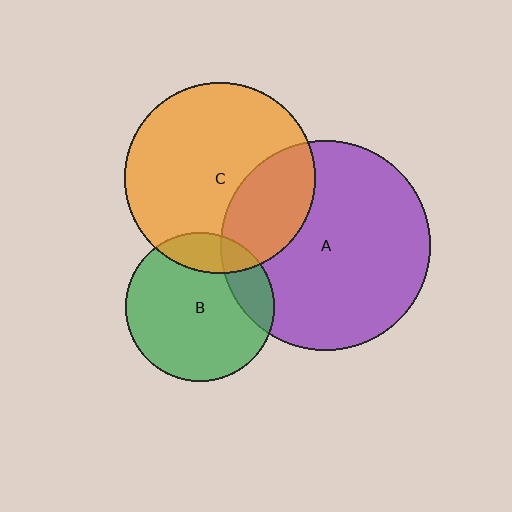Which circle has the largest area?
Circle A (purple).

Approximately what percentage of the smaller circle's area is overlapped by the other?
Approximately 30%.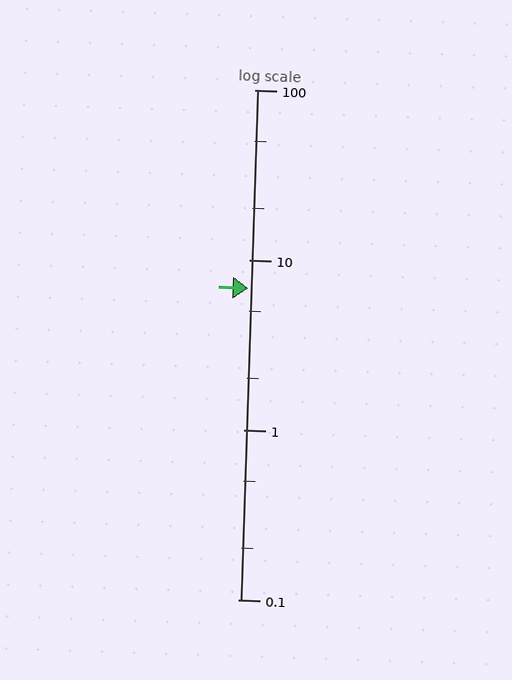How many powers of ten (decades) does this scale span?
The scale spans 3 decades, from 0.1 to 100.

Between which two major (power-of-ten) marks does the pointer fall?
The pointer is between 1 and 10.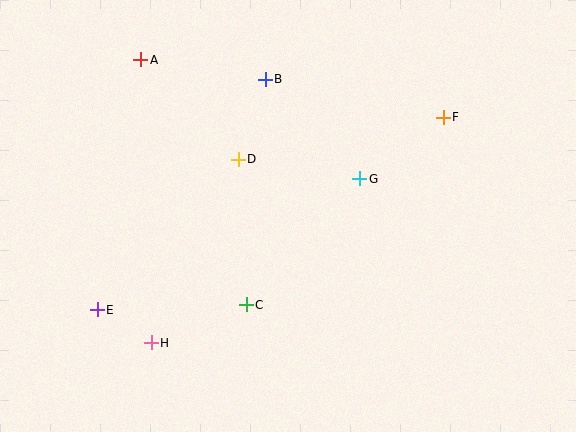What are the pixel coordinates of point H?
Point H is at (151, 343).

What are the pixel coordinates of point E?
Point E is at (97, 310).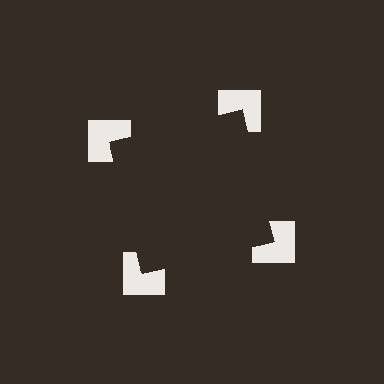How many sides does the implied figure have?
4 sides.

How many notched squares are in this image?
There are 4 — one at each vertex of the illusory square.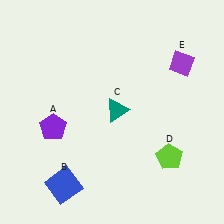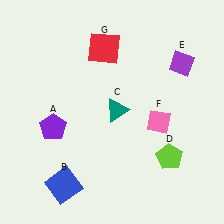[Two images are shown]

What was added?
A pink diamond (F), a red square (G) were added in Image 2.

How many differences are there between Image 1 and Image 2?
There are 2 differences between the two images.